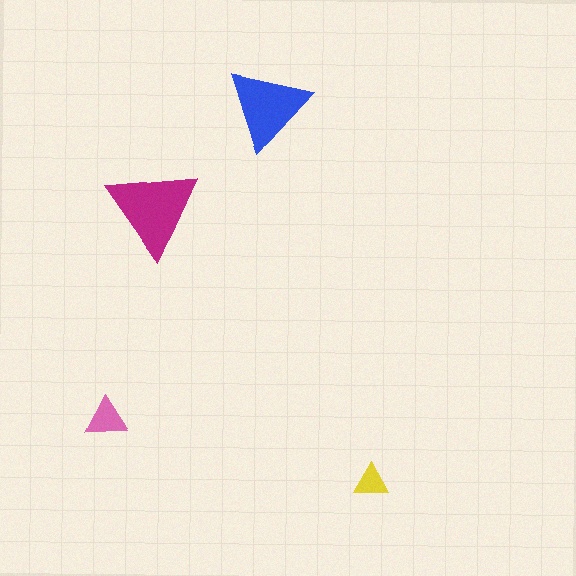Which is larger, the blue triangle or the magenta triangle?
The magenta one.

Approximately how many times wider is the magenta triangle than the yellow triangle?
About 2.5 times wider.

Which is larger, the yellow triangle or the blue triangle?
The blue one.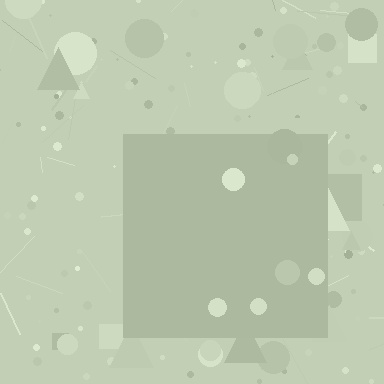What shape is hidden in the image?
A square is hidden in the image.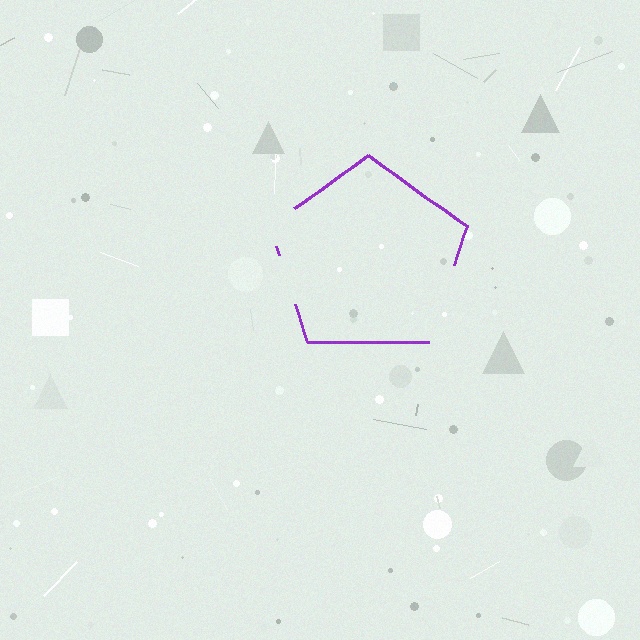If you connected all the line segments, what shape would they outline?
They would outline a pentagon.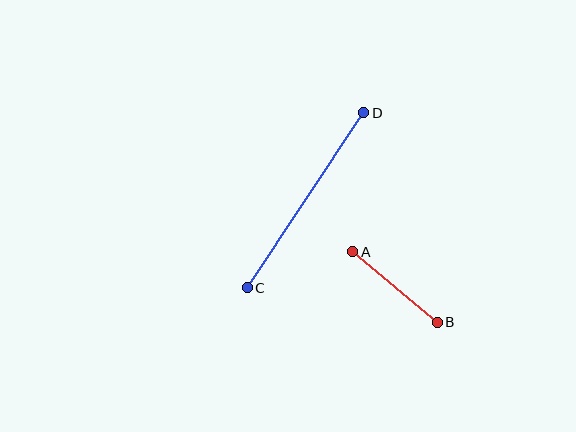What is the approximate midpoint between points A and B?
The midpoint is at approximately (395, 287) pixels.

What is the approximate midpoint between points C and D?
The midpoint is at approximately (305, 200) pixels.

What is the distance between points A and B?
The distance is approximately 110 pixels.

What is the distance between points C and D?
The distance is approximately 210 pixels.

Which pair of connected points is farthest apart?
Points C and D are farthest apart.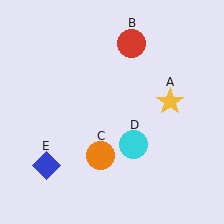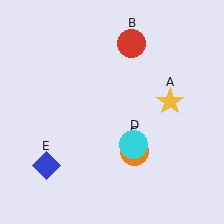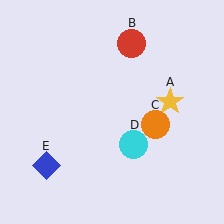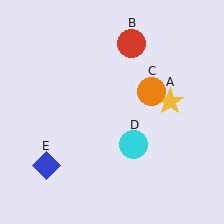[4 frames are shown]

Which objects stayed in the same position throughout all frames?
Yellow star (object A) and red circle (object B) and cyan circle (object D) and blue diamond (object E) remained stationary.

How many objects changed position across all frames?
1 object changed position: orange circle (object C).